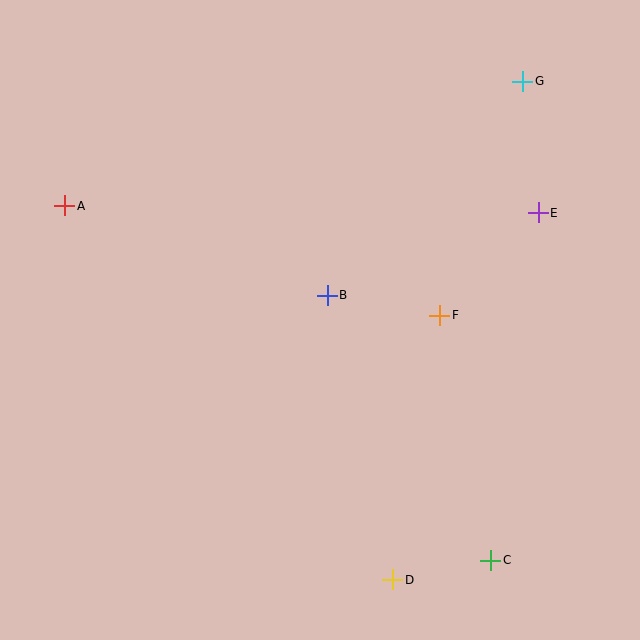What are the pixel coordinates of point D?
Point D is at (393, 580).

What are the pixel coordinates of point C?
Point C is at (491, 560).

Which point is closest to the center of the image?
Point B at (327, 295) is closest to the center.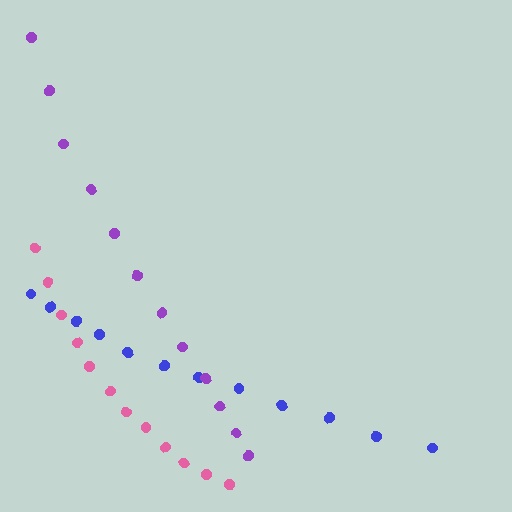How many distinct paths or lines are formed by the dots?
There are 3 distinct paths.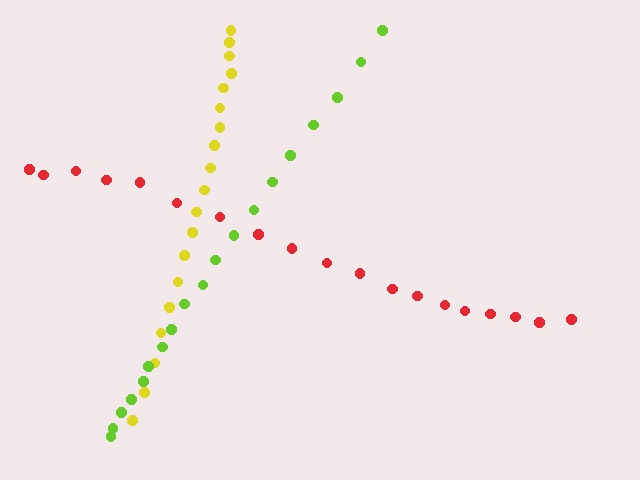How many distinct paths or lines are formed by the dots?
There are 3 distinct paths.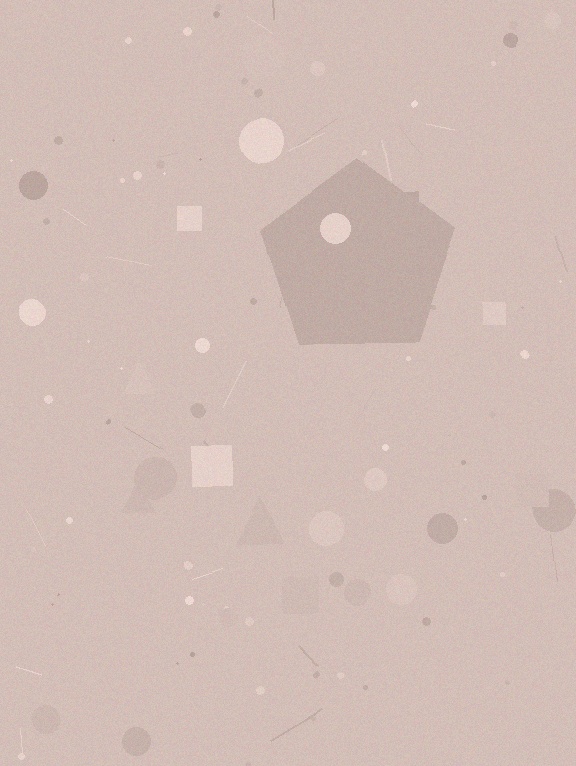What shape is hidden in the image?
A pentagon is hidden in the image.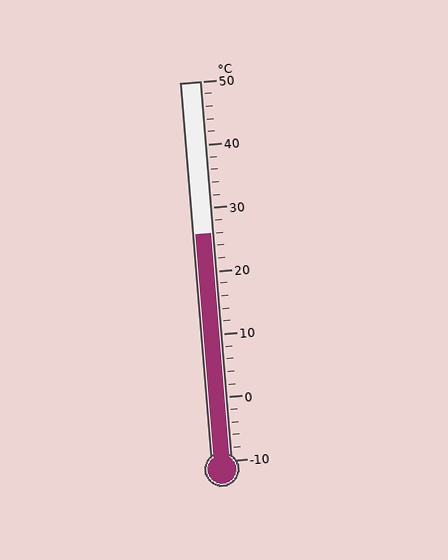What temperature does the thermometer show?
The thermometer shows approximately 26°C.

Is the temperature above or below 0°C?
The temperature is above 0°C.